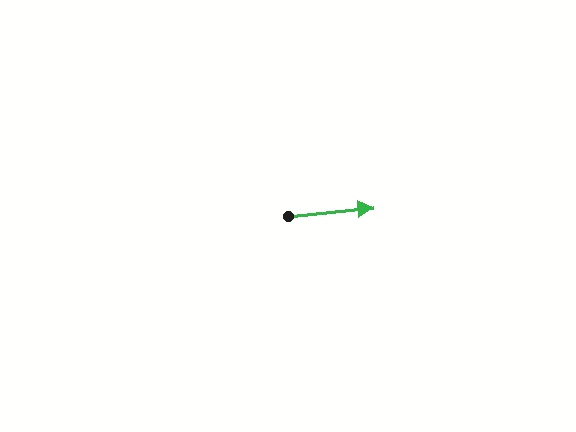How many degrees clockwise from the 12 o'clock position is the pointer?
Approximately 84 degrees.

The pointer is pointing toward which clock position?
Roughly 3 o'clock.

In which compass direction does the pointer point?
East.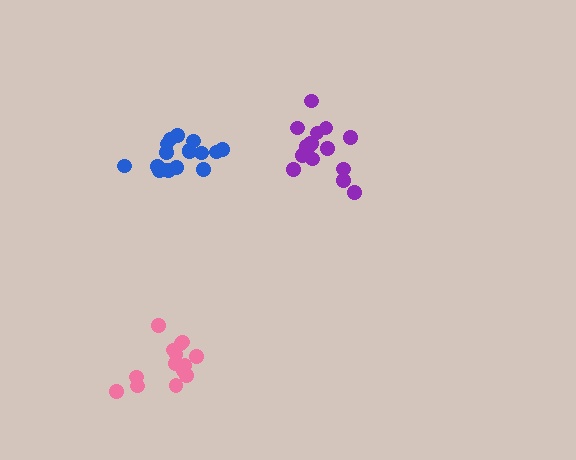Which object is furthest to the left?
The pink cluster is leftmost.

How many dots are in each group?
Group 1: 17 dots, Group 2: 14 dots, Group 3: 16 dots (47 total).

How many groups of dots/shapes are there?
There are 3 groups.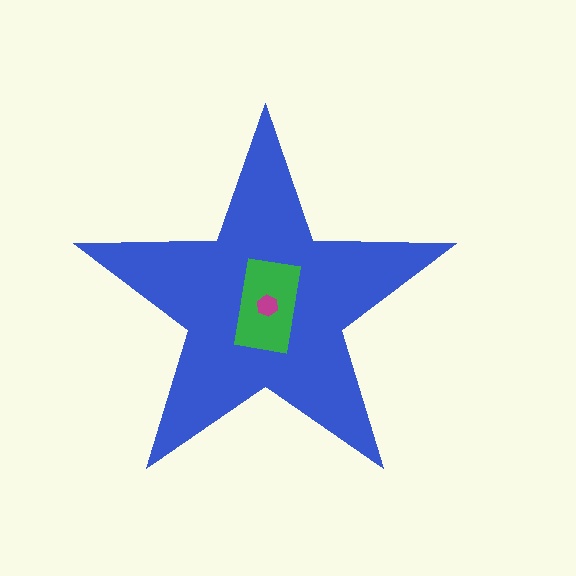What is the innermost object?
The magenta hexagon.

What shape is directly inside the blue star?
The green rectangle.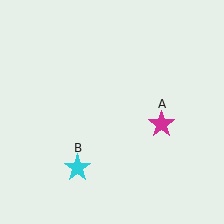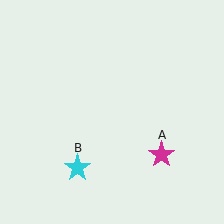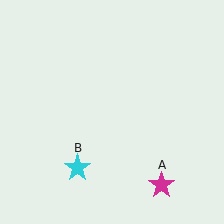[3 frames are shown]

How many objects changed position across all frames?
1 object changed position: magenta star (object A).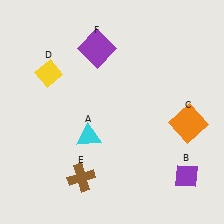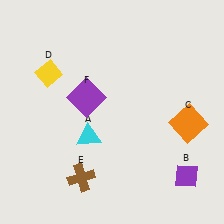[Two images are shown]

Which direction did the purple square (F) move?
The purple square (F) moved down.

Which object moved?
The purple square (F) moved down.